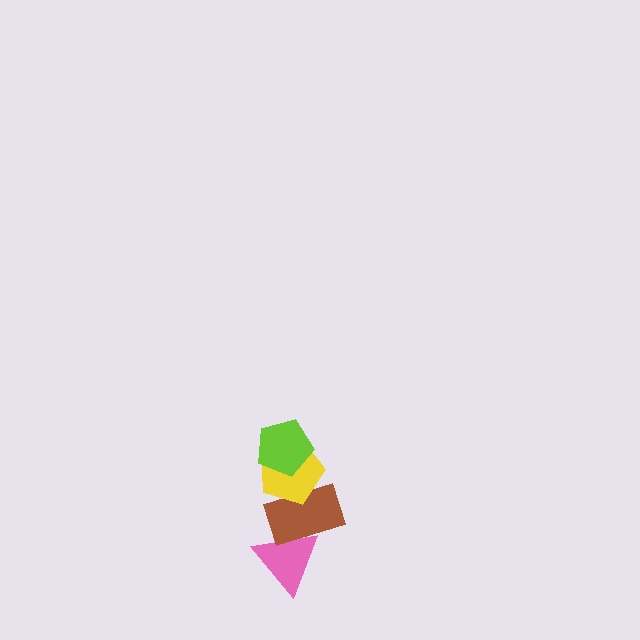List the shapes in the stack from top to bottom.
From top to bottom: the lime pentagon, the yellow pentagon, the brown rectangle, the pink triangle.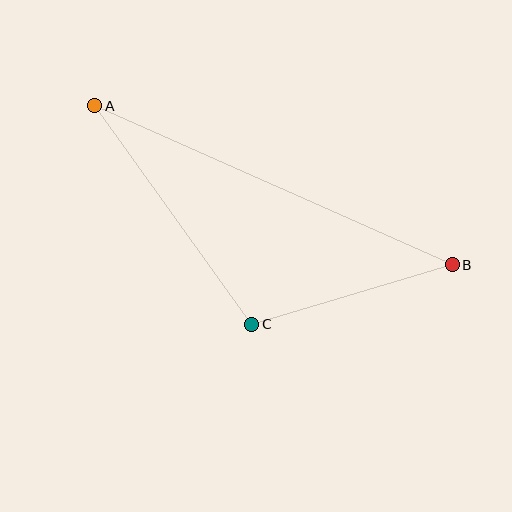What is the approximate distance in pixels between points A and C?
The distance between A and C is approximately 269 pixels.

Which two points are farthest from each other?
Points A and B are farthest from each other.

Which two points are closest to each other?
Points B and C are closest to each other.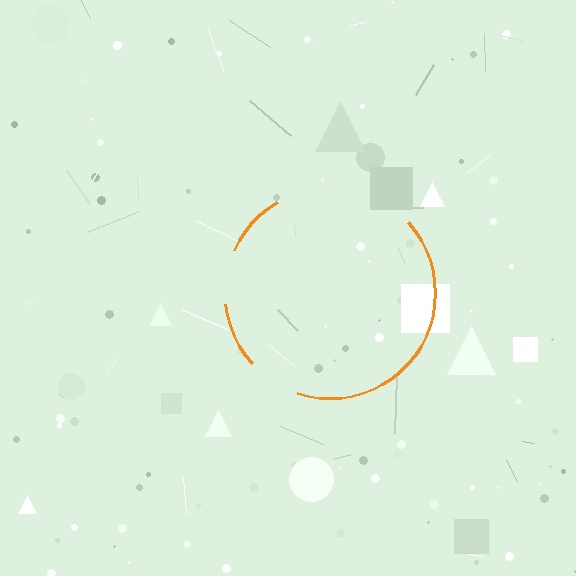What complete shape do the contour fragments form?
The contour fragments form a circle.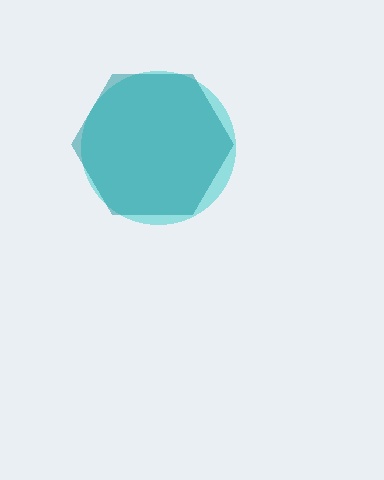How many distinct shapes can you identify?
There are 2 distinct shapes: a cyan circle, a teal hexagon.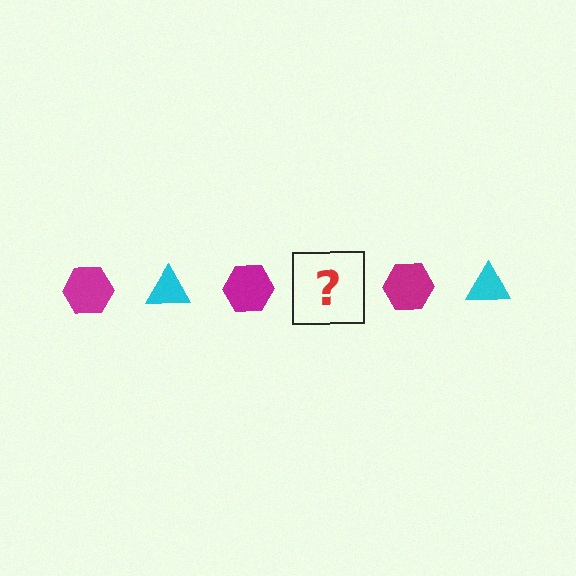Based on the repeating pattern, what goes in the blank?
The blank should be a cyan triangle.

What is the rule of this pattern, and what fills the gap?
The rule is that the pattern alternates between magenta hexagon and cyan triangle. The gap should be filled with a cyan triangle.